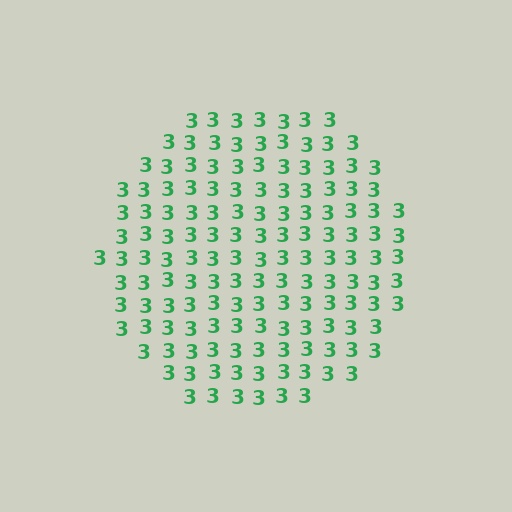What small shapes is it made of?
It is made of small digit 3's.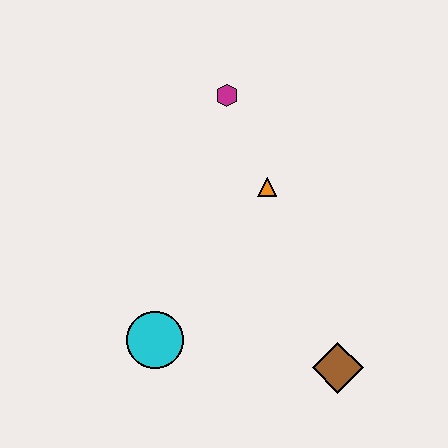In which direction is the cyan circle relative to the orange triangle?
The cyan circle is below the orange triangle.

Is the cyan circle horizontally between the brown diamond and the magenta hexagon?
No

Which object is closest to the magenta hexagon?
The orange triangle is closest to the magenta hexagon.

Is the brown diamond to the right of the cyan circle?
Yes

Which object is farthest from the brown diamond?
The magenta hexagon is farthest from the brown diamond.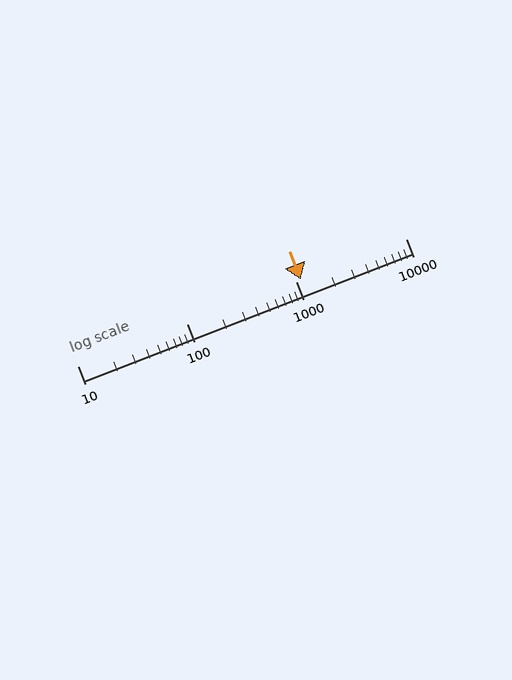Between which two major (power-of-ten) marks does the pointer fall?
The pointer is between 1000 and 10000.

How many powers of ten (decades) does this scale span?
The scale spans 3 decades, from 10 to 10000.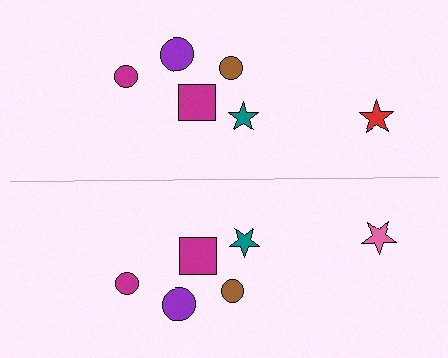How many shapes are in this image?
There are 12 shapes in this image.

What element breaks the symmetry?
The pink star on the bottom side breaks the symmetry — its mirror counterpart is red.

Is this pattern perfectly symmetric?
No, the pattern is not perfectly symmetric. The pink star on the bottom side breaks the symmetry — its mirror counterpart is red.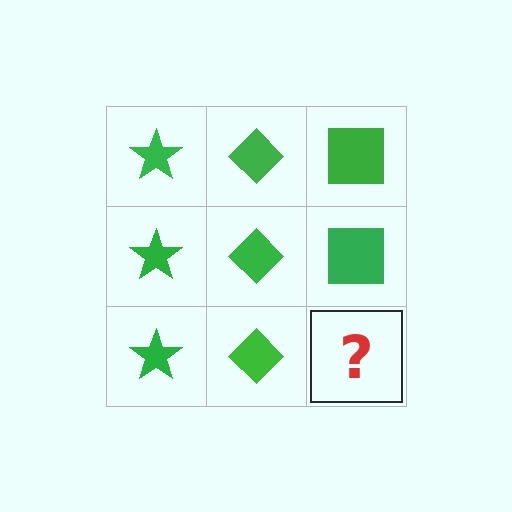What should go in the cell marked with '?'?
The missing cell should contain a green square.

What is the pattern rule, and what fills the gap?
The rule is that each column has a consistent shape. The gap should be filled with a green square.